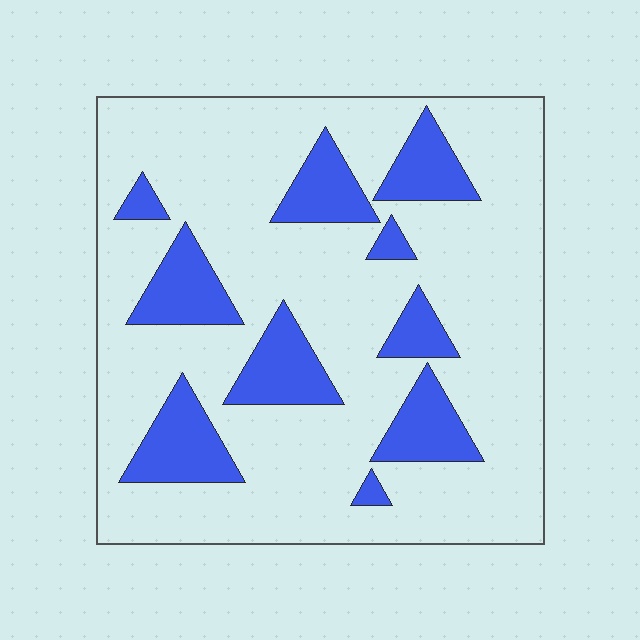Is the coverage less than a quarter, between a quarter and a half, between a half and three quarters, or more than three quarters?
Less than a quarter.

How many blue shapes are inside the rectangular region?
10.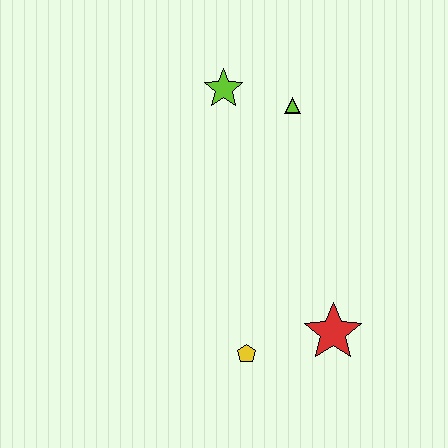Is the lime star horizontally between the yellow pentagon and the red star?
No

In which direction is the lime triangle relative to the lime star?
The lime triangle is to the right of the lime star.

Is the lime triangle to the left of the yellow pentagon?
No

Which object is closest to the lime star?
The lime triangle is closest to the lime star.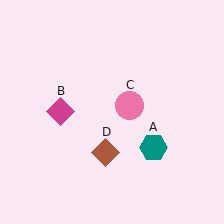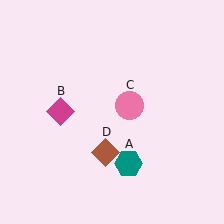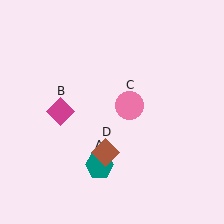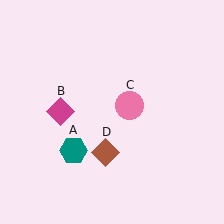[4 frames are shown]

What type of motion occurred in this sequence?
The teal hexagon (object A) rotated clockwise around the center of the scene.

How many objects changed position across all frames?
1 object changed position: teal hexagon (object A).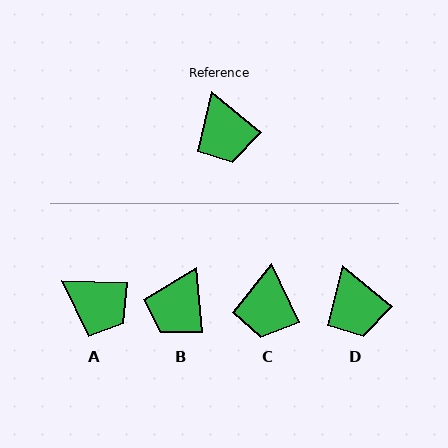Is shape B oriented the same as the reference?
No, it is off by about 46 degrees.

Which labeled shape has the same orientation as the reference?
D.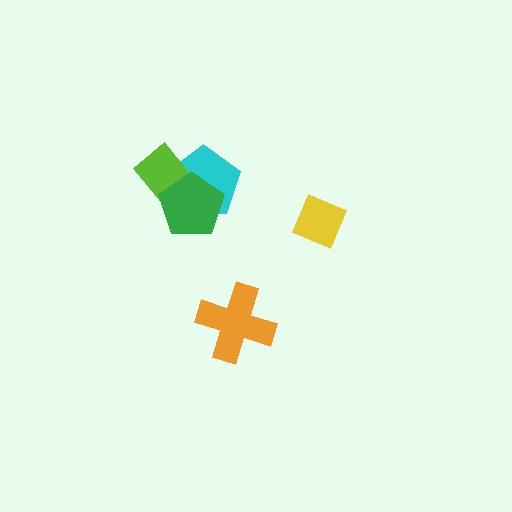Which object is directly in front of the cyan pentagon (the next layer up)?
The lime rectangle is directly in front of the cyan pentagon.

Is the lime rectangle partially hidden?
Yes, it is partially covered by another shape.